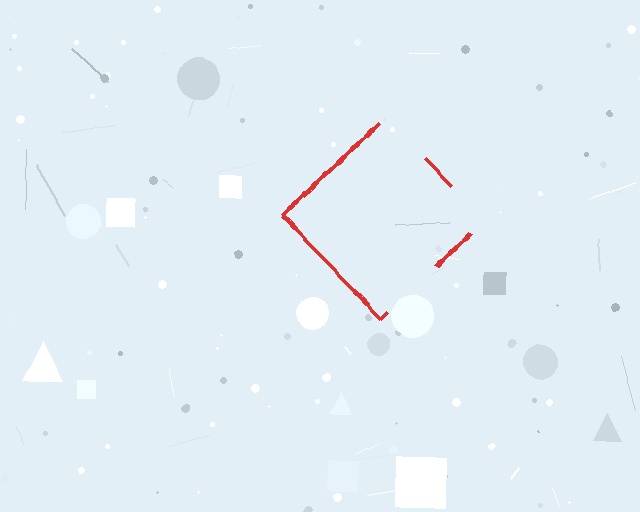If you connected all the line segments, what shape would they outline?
They would outline a diamond.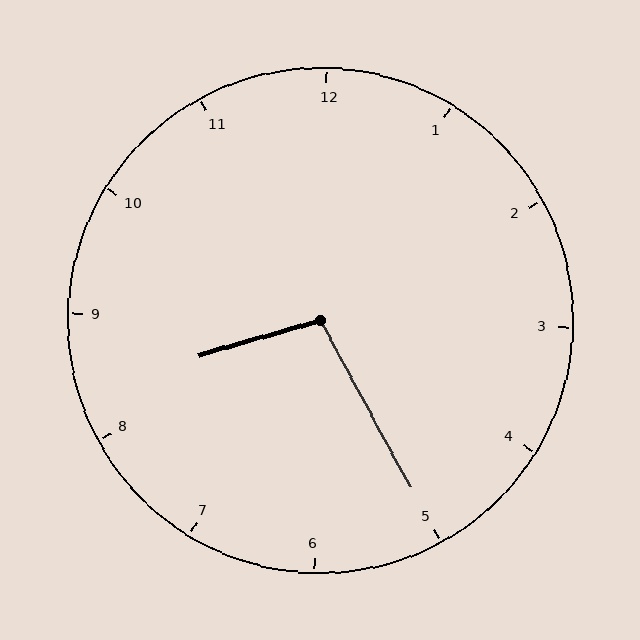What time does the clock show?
8:25.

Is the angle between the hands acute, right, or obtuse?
It is obtuse.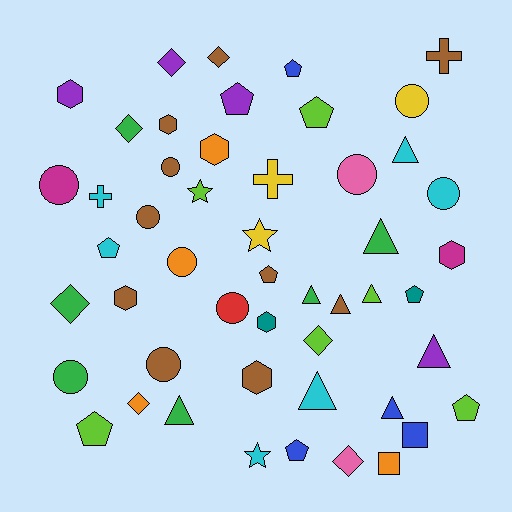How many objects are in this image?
There are 50 objects.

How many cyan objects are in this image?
There are 6 cyan objects.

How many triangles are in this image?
There are 9 triangles.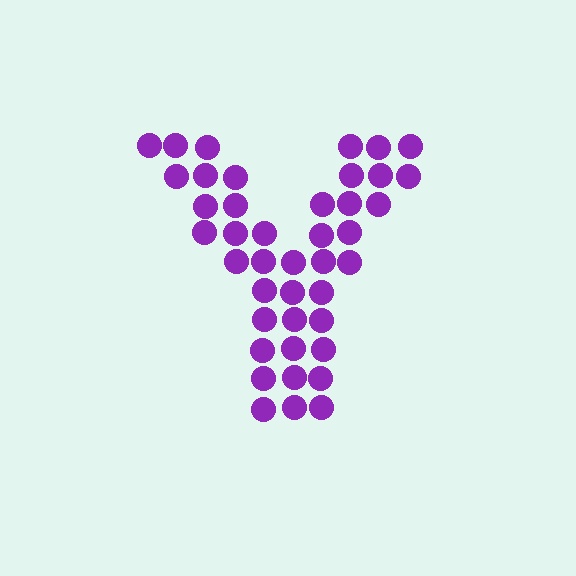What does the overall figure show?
The overall figure shows the letter Y.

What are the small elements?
The small elements are circles.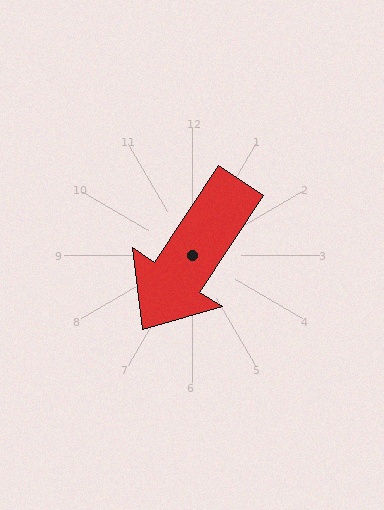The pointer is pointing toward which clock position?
Roughly 7 o'clock.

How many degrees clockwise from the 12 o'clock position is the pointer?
Approximately 213 degrees.